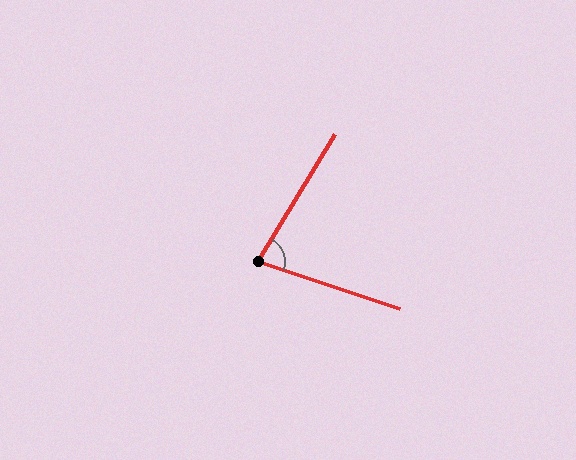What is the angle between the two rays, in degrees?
Approximately 78 degrees.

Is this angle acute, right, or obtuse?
It is acute.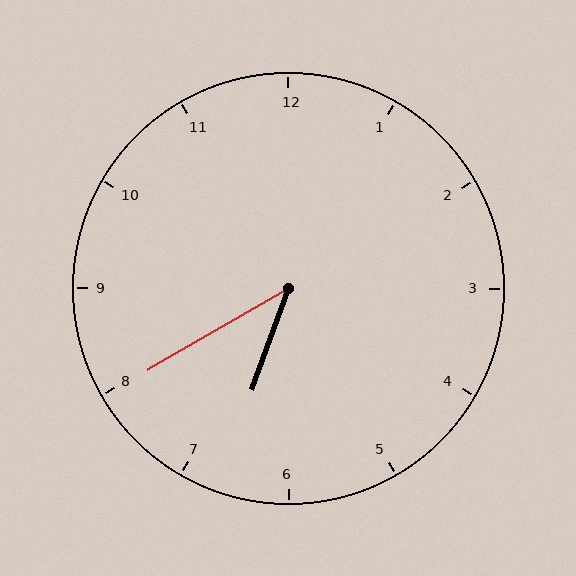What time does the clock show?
6:40.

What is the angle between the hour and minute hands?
Approximately 40 degrees.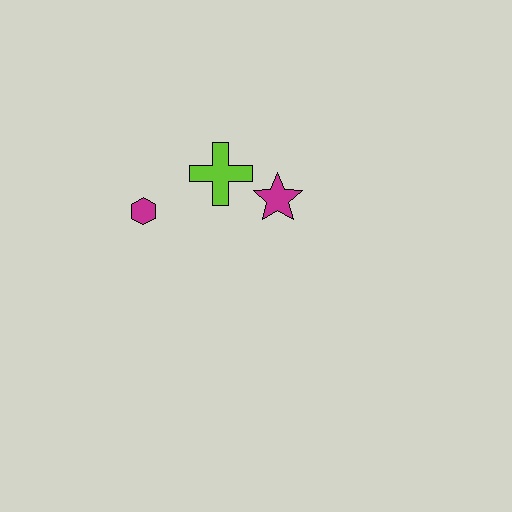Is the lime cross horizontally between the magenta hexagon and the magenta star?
Yes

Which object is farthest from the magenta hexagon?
The magenta star is farthest from the magenta hexagon.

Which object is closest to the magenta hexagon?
The lime cross is closest to the magenta hexagon.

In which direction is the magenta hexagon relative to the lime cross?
The magenta hexagon is to the left of the lime cross.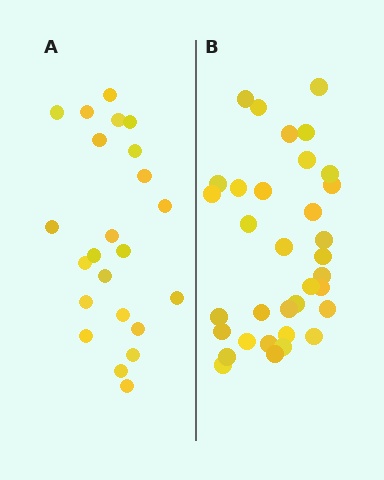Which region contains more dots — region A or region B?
Region B (the right region) has more dots.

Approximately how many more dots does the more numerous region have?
Region B has roughly 12 or so more dots than region A.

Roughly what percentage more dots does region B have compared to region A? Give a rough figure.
About 50% more.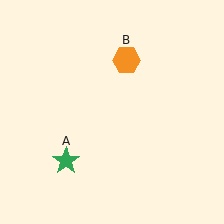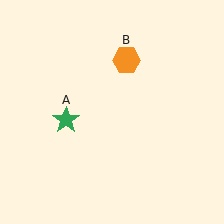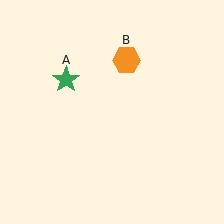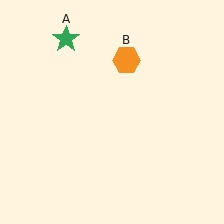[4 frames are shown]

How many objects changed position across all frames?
1 object changed position: green star (object A).